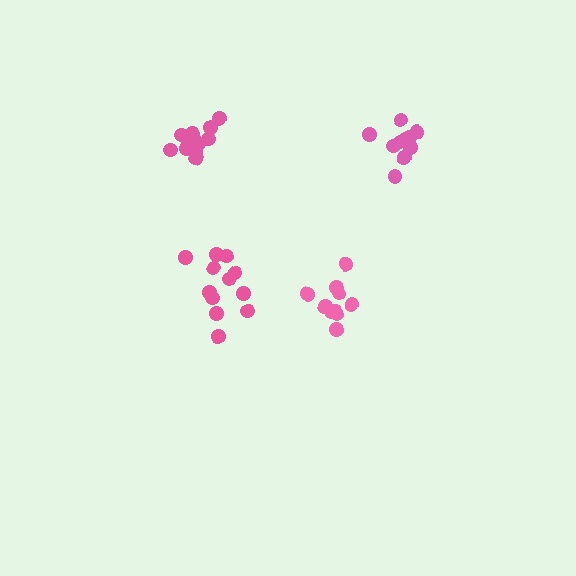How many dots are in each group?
Group 1: 13 dots, Group 2: 10 dots, Group 3: 10 dots, Group 4: 12 dots (45 total).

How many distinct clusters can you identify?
There are 4 distinct clusters.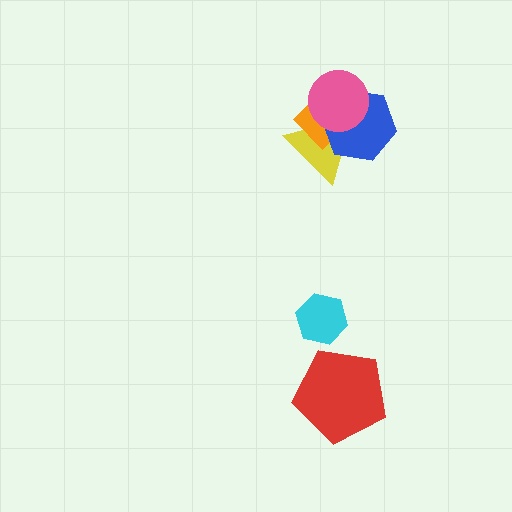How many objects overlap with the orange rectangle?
3 objects overlap with the orange rectangle.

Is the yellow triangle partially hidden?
Yes, it is partially covered by another shape.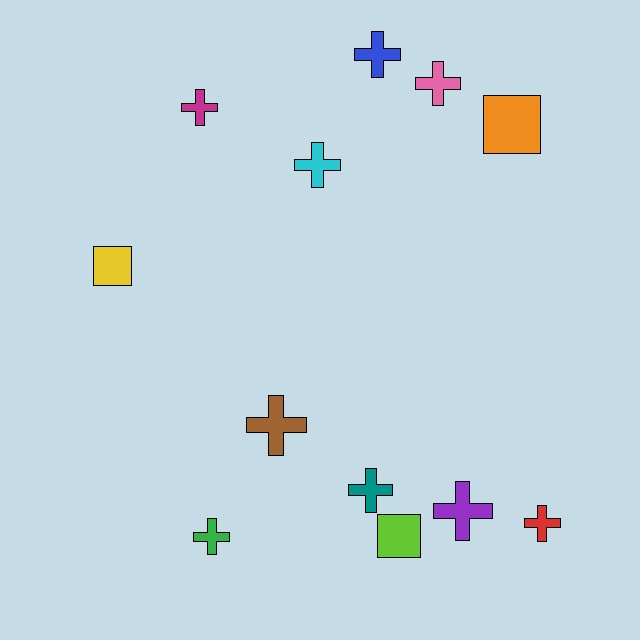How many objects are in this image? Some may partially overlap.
There are 12 objects.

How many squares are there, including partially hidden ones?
There are 3 squares.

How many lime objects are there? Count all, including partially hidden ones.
There is 1 lime object.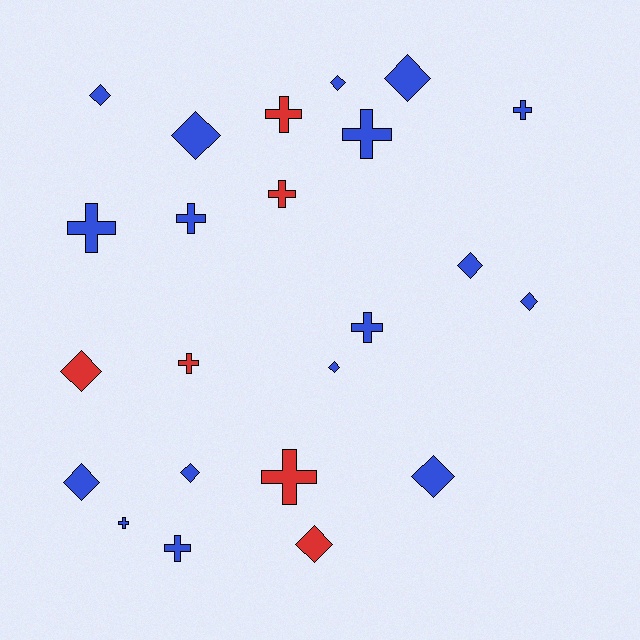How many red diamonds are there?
There are 2 red diamonds.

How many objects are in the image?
There are 23 objects.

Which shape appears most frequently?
Diamond, with 12 objects.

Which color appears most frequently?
Blue, with 17 objects.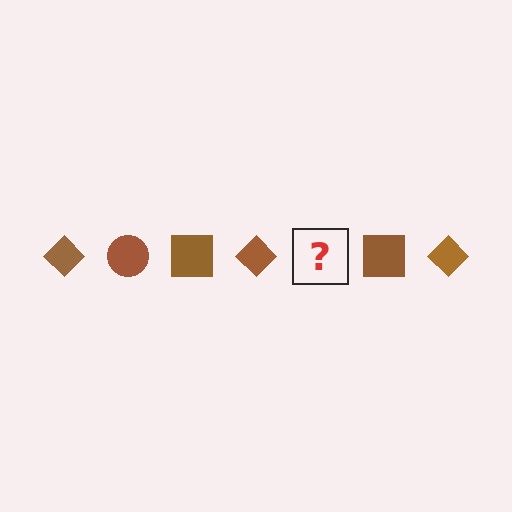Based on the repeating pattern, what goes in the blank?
The blank should be a brown circle.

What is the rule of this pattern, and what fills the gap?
The rule is that the pattern cycles through diamond, circle, square shapes in brown. The gap should be filled with a brown circle.